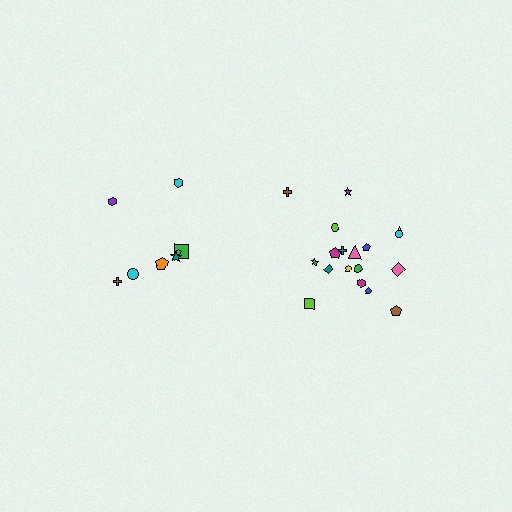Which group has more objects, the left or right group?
The right group.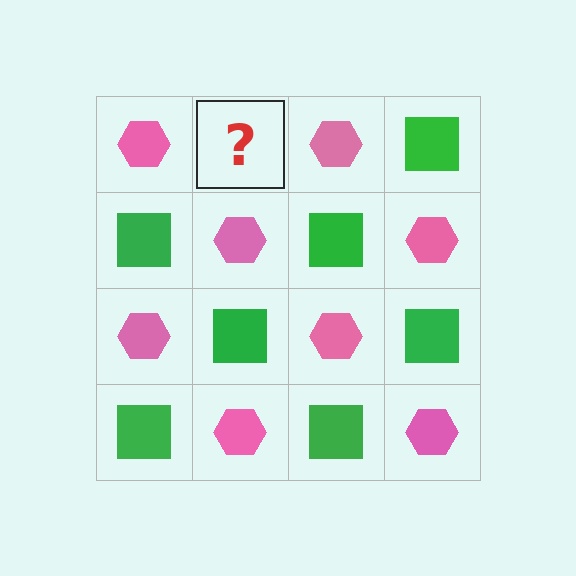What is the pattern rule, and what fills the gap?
The rule is that it alternates pink hexagon and green square in a checkerboard pattern. The gap should be filled with a green square.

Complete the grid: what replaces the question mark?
The question mark should be replaced with a green square.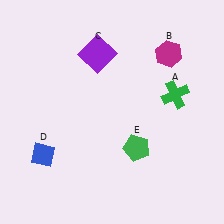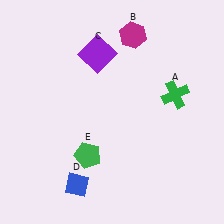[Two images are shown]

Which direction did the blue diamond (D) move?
The blue diamond (D) moved right.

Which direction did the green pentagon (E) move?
The green pentagon (E) moved left.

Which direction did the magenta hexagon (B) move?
The magenta hexagon (B) moved left.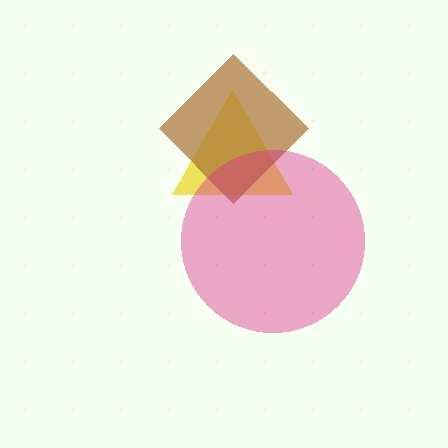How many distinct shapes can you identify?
There are 3 distinct shapes: a yellow triangle, a brown diamond, a magenta circle.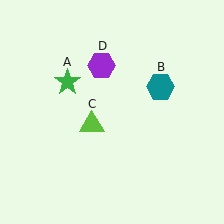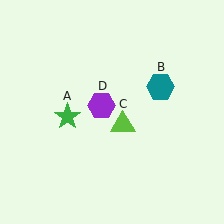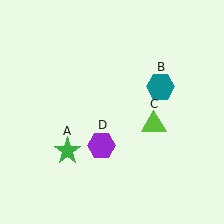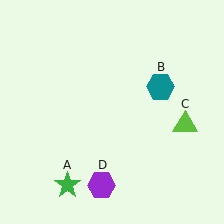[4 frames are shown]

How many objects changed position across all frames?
3 objects changed position: green star (object A), lime triangle (object C), purple hexagon (object D).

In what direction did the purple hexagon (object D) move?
The purple hexagon (object D) moved down.